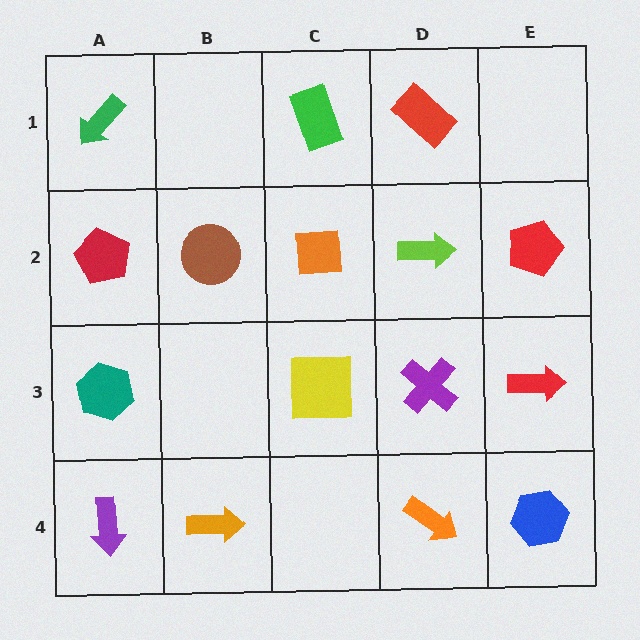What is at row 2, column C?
An orange square.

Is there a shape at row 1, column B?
No, that cell is empty.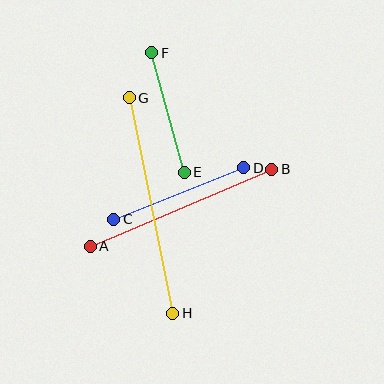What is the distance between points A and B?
The distance is approximately 197 pixels.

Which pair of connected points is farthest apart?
Points G and H are farthest apart.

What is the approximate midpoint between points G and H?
The midpoint is at approximately (151, 206) pixels.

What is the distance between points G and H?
The distance is approximately 220 pixels.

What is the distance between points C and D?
The distance is approximately 140 pixels.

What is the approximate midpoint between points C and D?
The midpoint is at approximately (179, 194) pixels.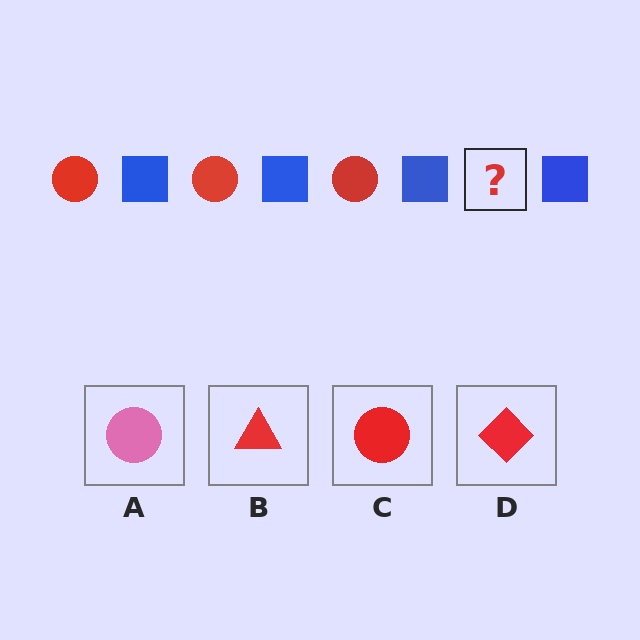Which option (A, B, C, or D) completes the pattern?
C.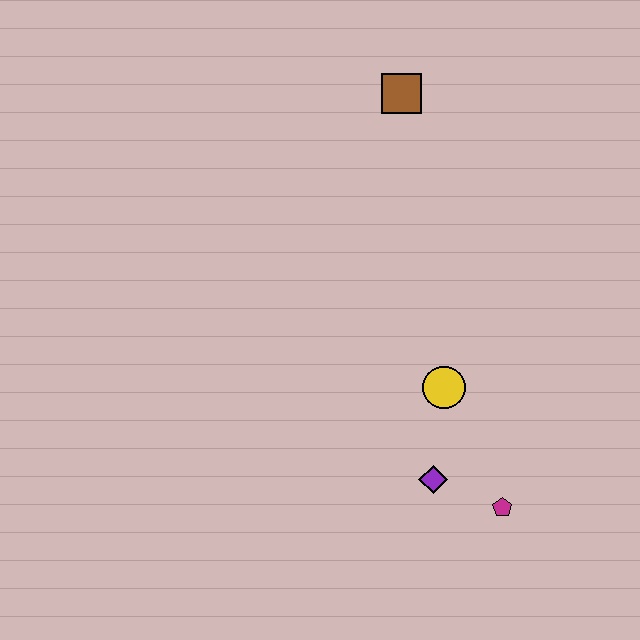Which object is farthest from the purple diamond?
The brown square is farthest from the purple diamond.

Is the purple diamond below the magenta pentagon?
No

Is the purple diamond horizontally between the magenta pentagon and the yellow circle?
No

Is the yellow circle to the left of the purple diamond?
No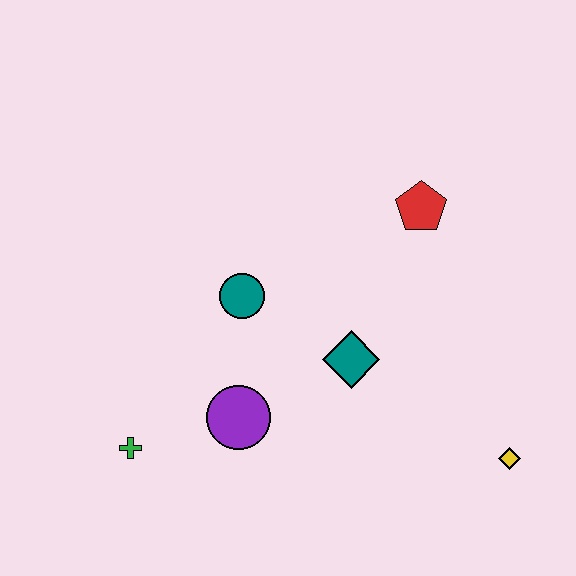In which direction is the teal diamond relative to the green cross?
The teal diamond is to the right of the green cross.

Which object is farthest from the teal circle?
The yellow diamond is farthest from the teal circle.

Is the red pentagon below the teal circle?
No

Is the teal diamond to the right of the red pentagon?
No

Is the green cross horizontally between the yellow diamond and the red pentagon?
No